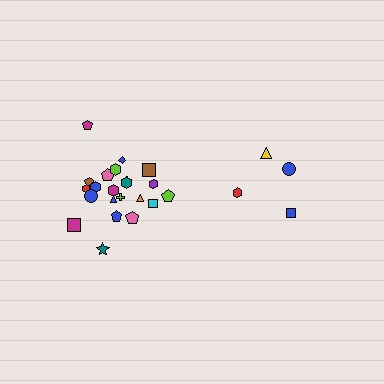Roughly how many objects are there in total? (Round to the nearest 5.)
Roughly 25 objects in total.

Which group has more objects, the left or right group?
The left group.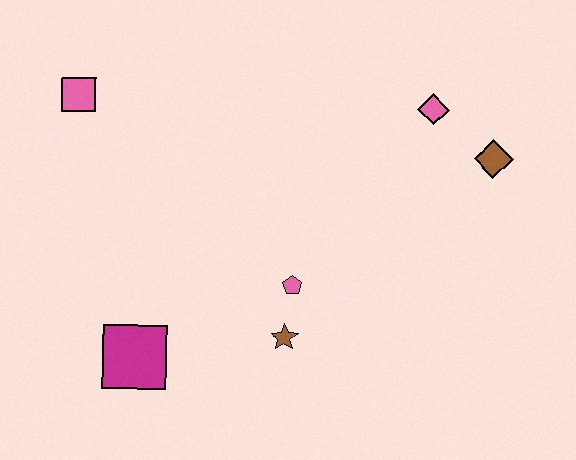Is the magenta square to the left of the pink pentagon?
Yes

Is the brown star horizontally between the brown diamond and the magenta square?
Yes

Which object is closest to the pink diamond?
The brown diamond is closest to the pink diamond.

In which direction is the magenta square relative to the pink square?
The magenta square is below the pink square.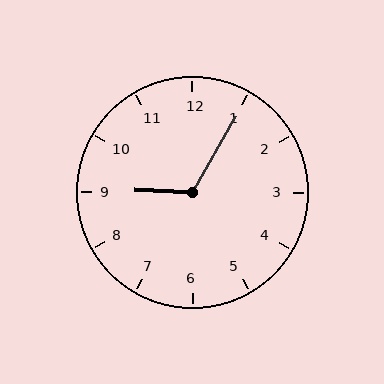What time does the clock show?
9:05.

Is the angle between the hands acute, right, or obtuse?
It is obtuse.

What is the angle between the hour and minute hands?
Approximately 118 degrees.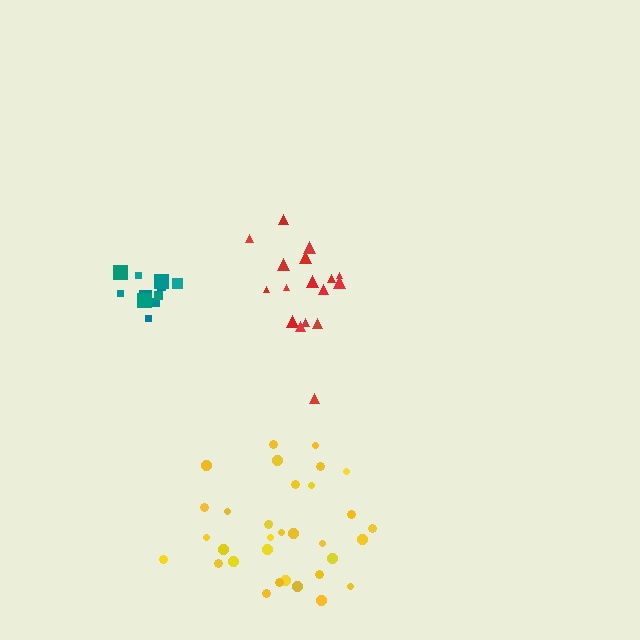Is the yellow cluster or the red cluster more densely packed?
Red.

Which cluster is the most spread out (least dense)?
Yellow.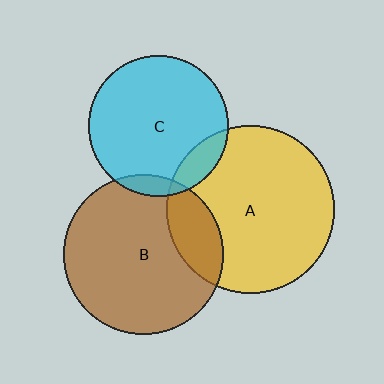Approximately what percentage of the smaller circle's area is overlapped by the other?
Approximately 10%.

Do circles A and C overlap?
Yes.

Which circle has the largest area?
Circle A (yellow).